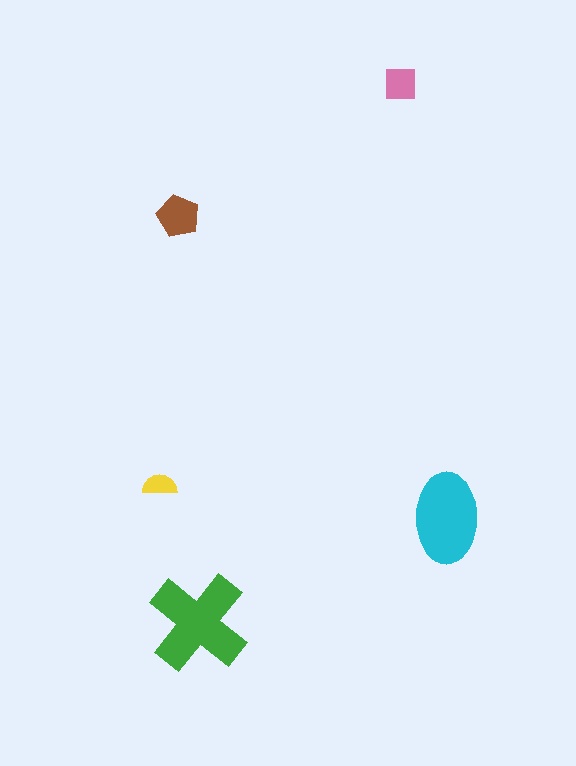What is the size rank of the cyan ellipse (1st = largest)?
2nd.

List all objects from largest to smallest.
The green cross, the cyan ellipse, the brown pentagon, the pink square, the yellow semicircle.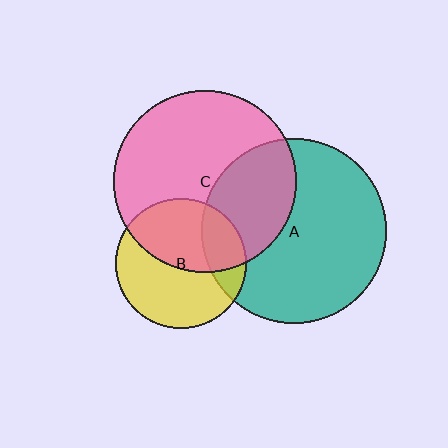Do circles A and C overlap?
Yes.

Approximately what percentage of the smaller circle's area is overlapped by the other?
Approximately 35%.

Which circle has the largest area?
Circle A (teal).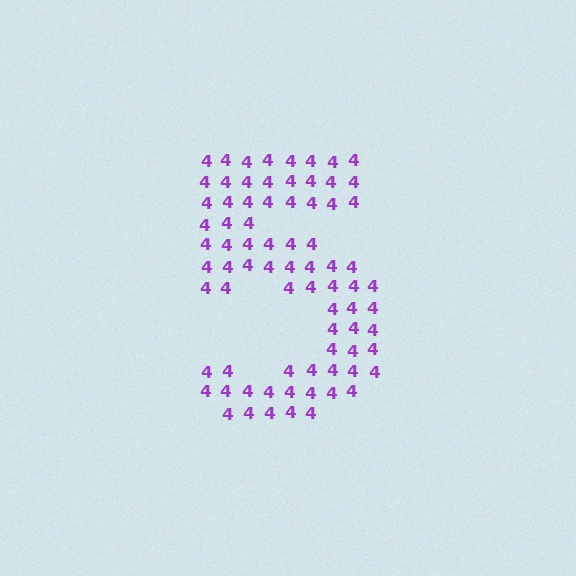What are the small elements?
The small elements are digit 4's.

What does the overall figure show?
The overall figure shows the digit 5.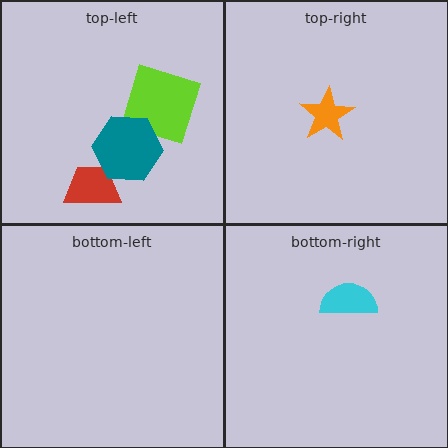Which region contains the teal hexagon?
The top-left region.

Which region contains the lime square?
The top-left region.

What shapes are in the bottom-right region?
The cyan semicircle.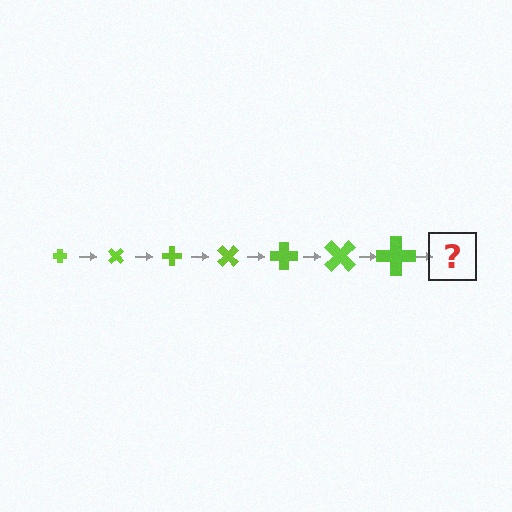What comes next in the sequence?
The next element should be a cross, larger than the previous one and rotated 315 degrees from the start.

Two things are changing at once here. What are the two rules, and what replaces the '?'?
The two rules are that the cross grows larger each step and it rotates 45 degrees each step. The '?' should be a cross, larger than the previous one and rotated 315 degrees from the start.